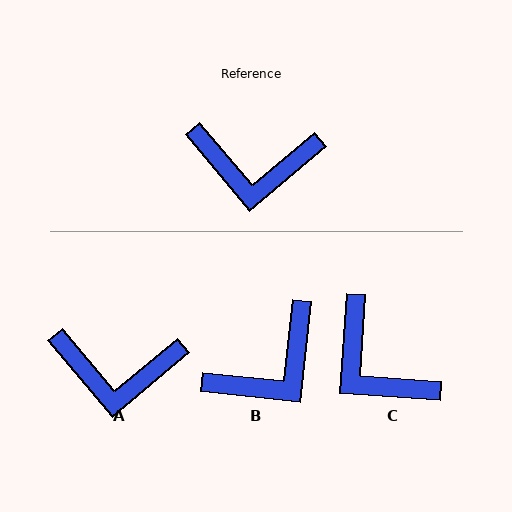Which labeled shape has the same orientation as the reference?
A.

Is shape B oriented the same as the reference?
No, it is off by about 44 degrees.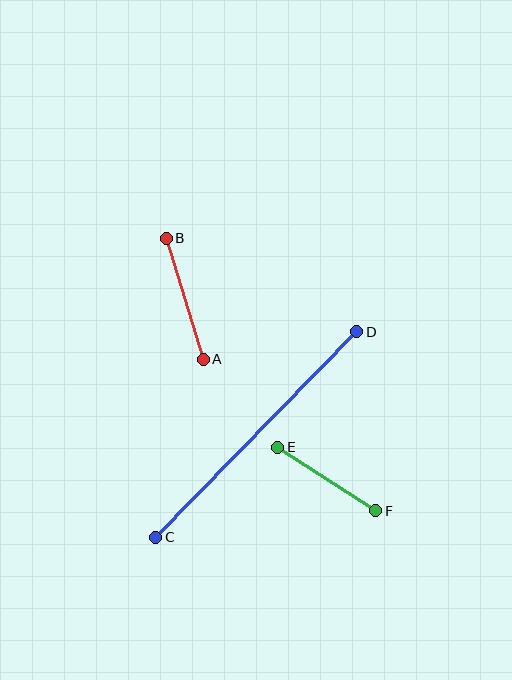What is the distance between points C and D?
The distance is approximately 287 pixels.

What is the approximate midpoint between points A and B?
The midpoint is at approximately (185, 299) pixels.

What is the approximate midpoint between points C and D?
The midpoint is at approximately (256, 435) pixels.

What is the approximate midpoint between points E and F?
The midpoint is at approximately (327, 479) pixels.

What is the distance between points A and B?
The distance is approximately 127 pixels.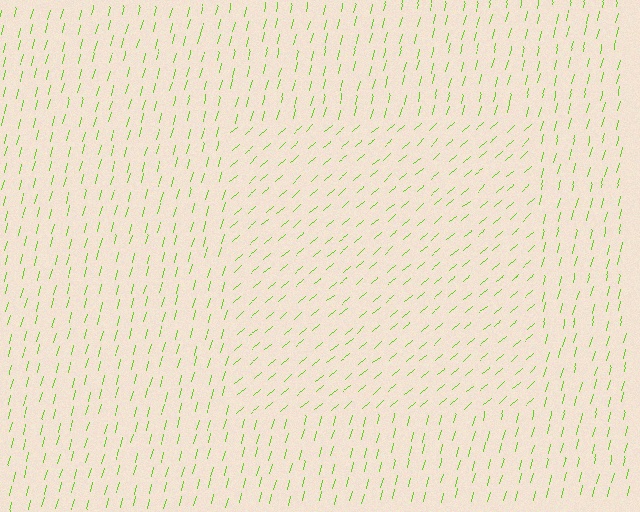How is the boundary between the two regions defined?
The boundary is defined purely by a change in line orientation (approximately 35 degrees difference). All lines are the same color and thickness.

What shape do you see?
I see a rectangle.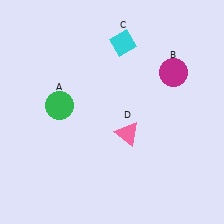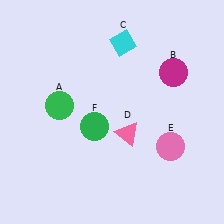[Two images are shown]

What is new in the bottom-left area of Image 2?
A green circle (F) was added in the bottom-left area of Image 2.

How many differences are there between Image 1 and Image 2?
There are 2 differences between the two images.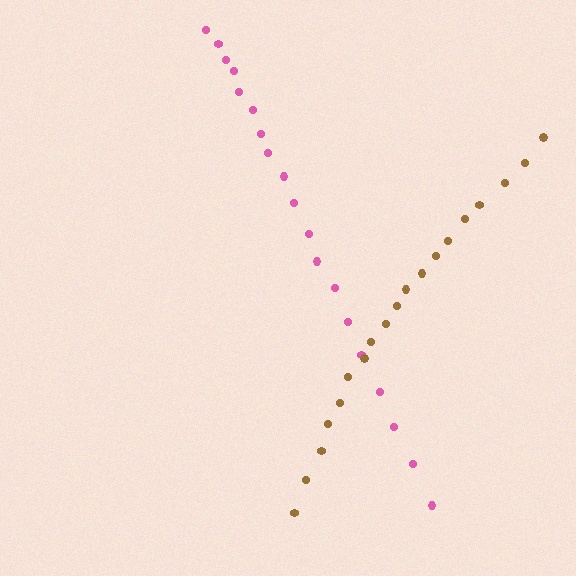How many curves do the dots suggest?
There are 2 distinct paths.